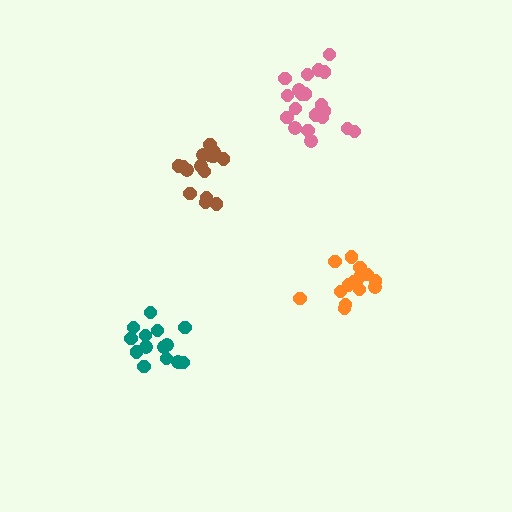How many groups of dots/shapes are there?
There are 4 groups.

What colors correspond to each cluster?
The clusters are colored: teal, orange, pink, brown.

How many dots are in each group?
Group 1: 14 dots, Group 2: 15 dots, Group 3: 20 dots, Group 4: 15 dots (64 total).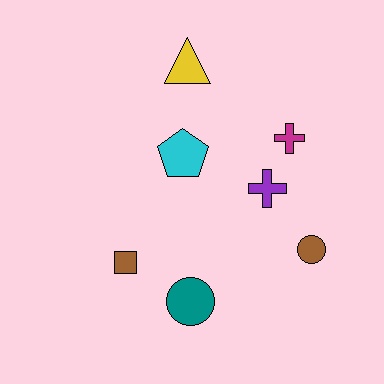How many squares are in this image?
There is 1 square.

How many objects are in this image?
There are 7 objects.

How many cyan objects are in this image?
There is 1 cyan object.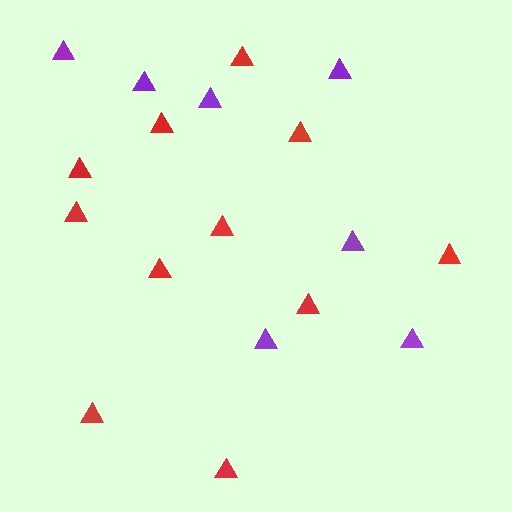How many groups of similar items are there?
There are 2 groups: one group of purple triangles (7) and one group of red triangles (11).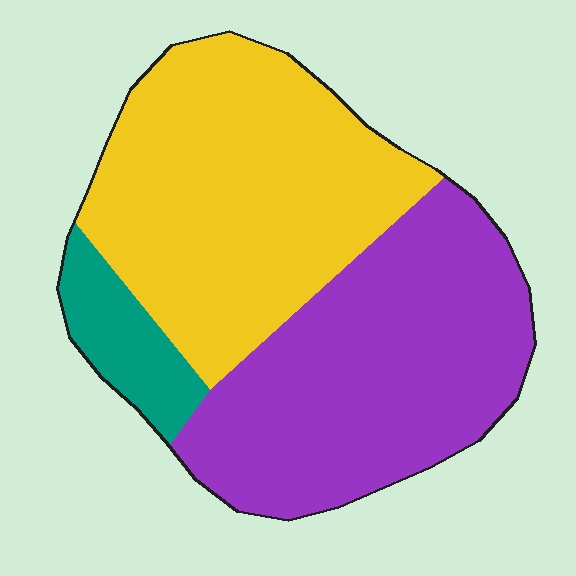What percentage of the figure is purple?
Purple covers about 45% of the figure.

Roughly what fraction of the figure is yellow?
Yellow takes up between a quarter and a half of the figure.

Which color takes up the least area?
Teal, at roughly 10%.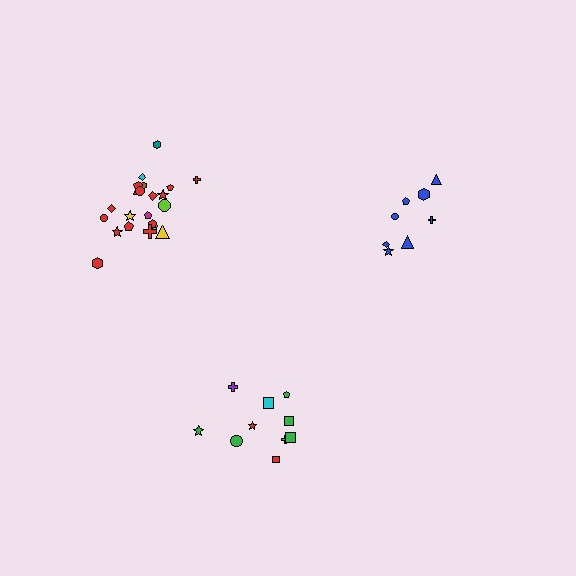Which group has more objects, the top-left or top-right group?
The top-left group.